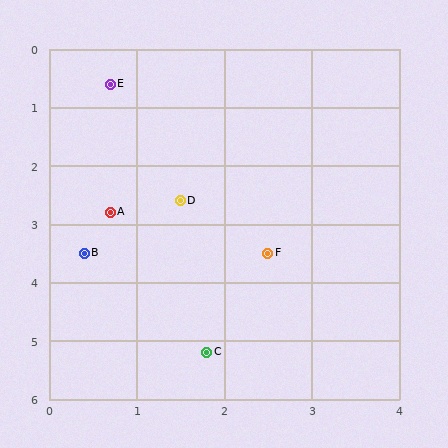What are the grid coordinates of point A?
Point A is at approximately (0.7, 2.8).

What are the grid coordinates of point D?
Point D is at approximately (1.5, 2.6).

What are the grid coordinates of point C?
Point C is at approximately (1.8, 5.2).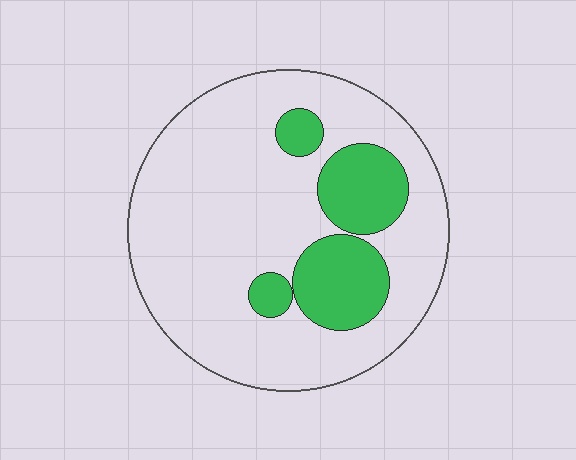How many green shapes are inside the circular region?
4.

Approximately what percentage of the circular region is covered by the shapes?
Approximately 20%.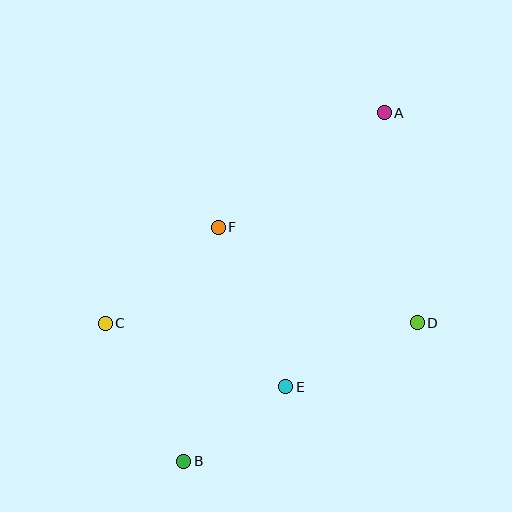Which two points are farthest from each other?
Points A and B are farthest from each other.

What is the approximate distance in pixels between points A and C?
The distance between A and C is approximately 350 pixels.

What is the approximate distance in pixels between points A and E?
The distance between A and E is approximately 291 pixels.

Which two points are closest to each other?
Points B and E are closest to each other.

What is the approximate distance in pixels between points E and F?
The distance between E and F is approximately 173 pixels.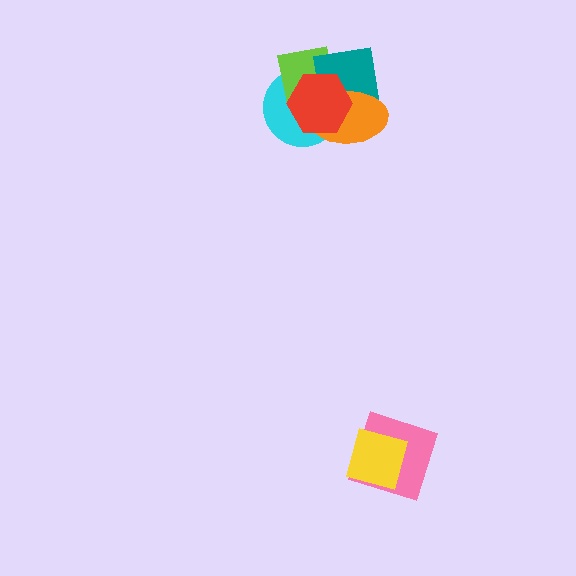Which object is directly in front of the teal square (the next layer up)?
The orange ellipse is directly in front of the teal square.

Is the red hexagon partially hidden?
No, no other shape covers it.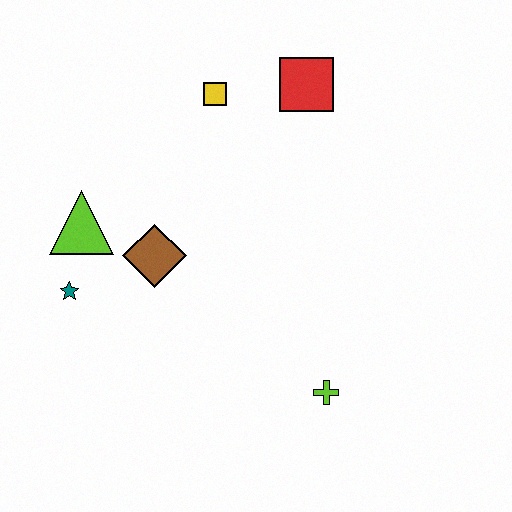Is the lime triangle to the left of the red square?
Yes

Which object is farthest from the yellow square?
The lime cross is farthest from the yellow square.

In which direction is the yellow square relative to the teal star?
The yellow square is above the teal star.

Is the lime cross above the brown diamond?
No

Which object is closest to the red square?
The yellow square is closest to the red square.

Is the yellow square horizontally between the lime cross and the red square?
No